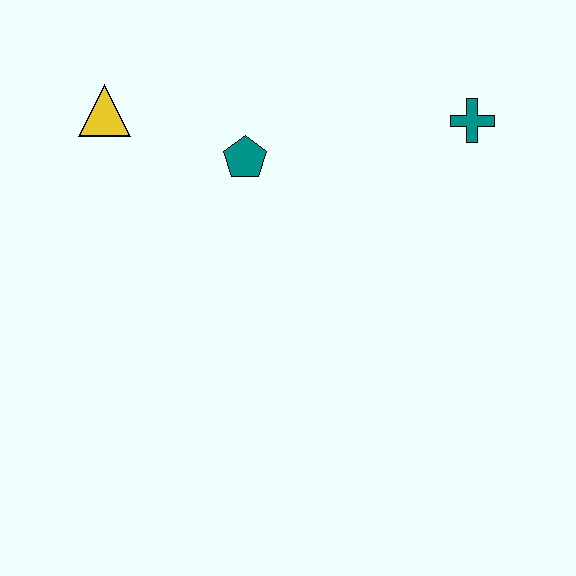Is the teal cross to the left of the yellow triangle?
No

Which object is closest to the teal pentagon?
The yellow triangle is closest to the teal pentagon.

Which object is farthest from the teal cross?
The yellow triangle is farthest from the teal cross.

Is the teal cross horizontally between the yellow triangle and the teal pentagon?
No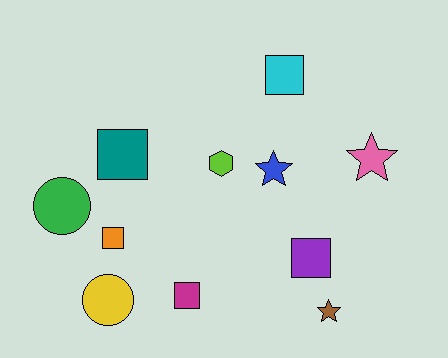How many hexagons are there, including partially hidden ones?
There is 1 hexagon.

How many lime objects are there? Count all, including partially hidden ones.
There is 1 lime object.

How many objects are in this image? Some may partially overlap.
There are 11 objects.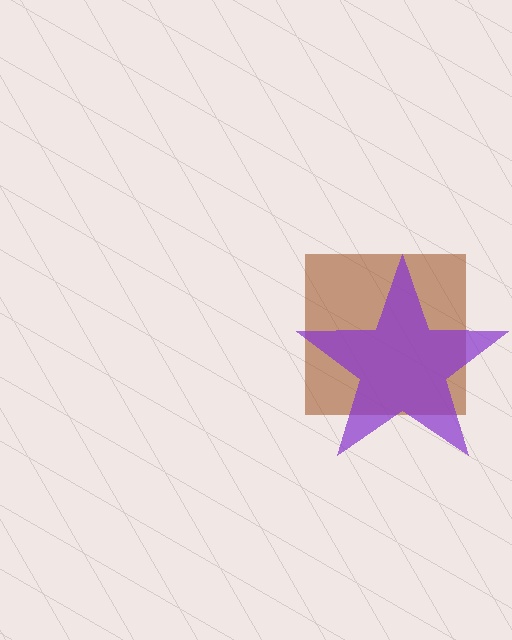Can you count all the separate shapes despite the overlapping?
Yes, there are 2 separate shapes.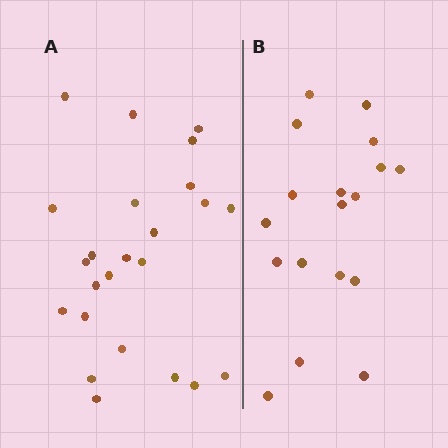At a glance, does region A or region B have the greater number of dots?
Region A (the left region) has more dots.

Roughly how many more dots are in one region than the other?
Region A has about 6 more dots than region B.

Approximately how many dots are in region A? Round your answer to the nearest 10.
About 20 dots. (The exact count is 24, which rounds to 20.)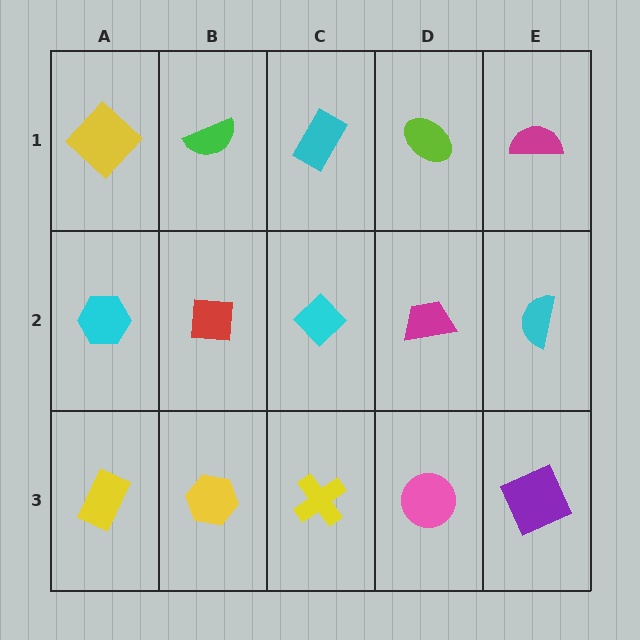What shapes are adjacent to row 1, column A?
A cyan hexagon (row 2, column A), a green semicircle (row 1, column B).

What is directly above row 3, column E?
A cyan semicircle.